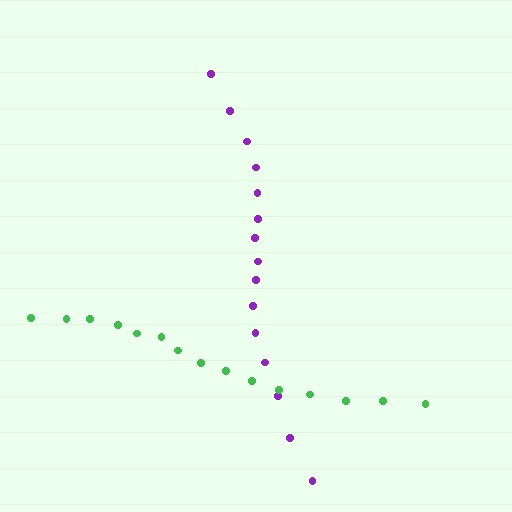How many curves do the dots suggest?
There are 2 distinct paths.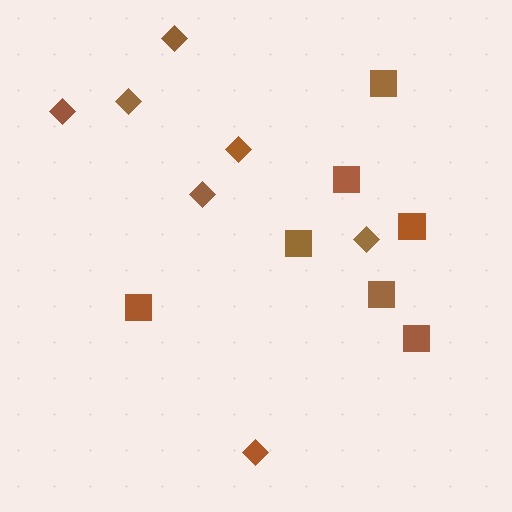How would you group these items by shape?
There are 2 groups: one group of diamonds (7) and one group of squares (7).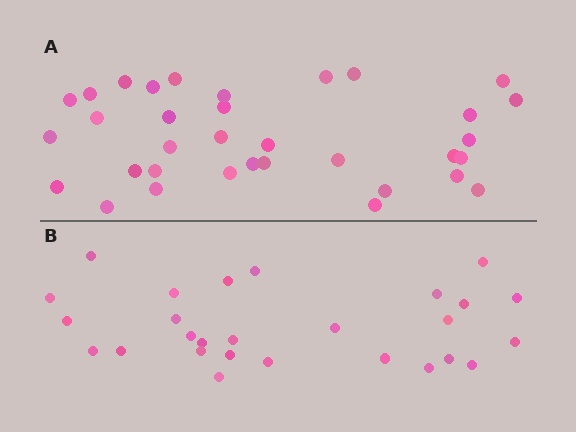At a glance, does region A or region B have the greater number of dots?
Region A (the top region) has more dots.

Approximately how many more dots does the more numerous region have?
Region A has roughly 8 or so more dots than region B.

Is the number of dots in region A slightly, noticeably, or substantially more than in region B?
Region A has noticeably more, but not dramatically so. The ratio is roughly 1.3 to 1.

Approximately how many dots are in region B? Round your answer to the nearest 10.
About 30 dots. (The exact count is 27, which rounds to 30.)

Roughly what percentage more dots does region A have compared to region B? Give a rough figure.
About 25% more.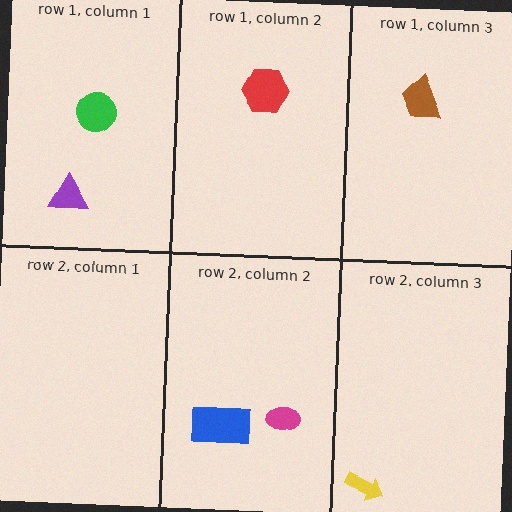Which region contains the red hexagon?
The row 1, column 2 region.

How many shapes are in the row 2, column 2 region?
2.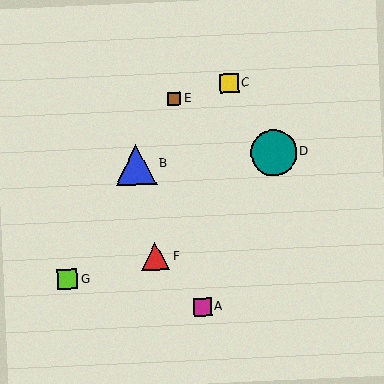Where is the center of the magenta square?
The center of the magenta square is at (203, 307).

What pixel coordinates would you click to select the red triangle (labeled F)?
Click at (156, 257) to select the red triangle F.